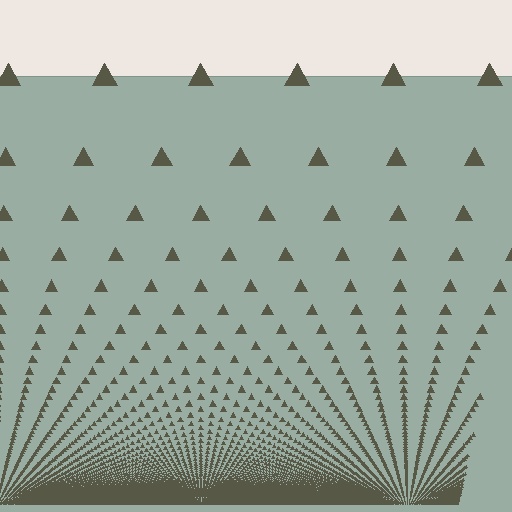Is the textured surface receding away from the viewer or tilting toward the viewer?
The surface appears to tilt toward the viewer. Texture elements get larger and sparser toward the top.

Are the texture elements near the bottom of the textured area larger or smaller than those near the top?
Smaller. The gradient is inverted — elements near the bottom are smaller and denser.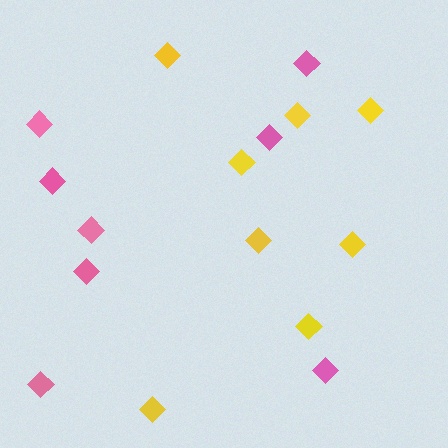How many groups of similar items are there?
There are 2 groups: one group of yellow diamonds (8) and one group of pink diamonds (8).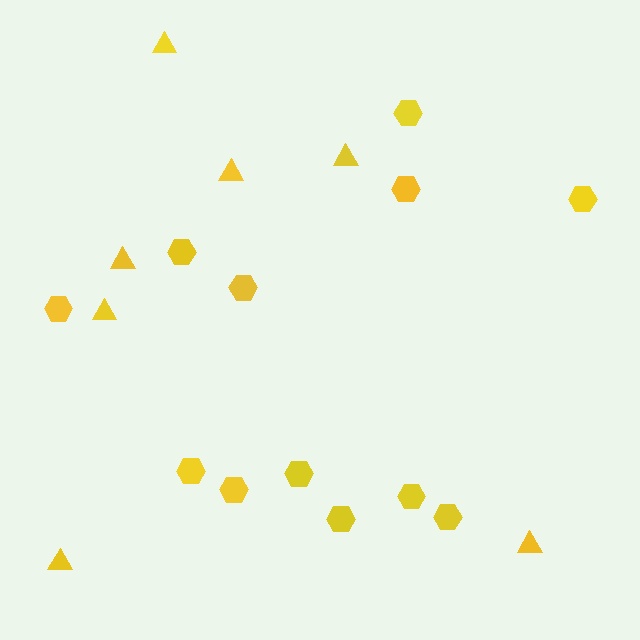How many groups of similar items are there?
There are 2 groups: one group of triangles (7) and one group of hexagons (12).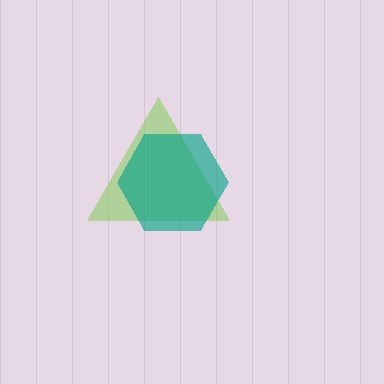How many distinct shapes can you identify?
There are 2 distinct shapes: a lime triangle, a teal hexagon.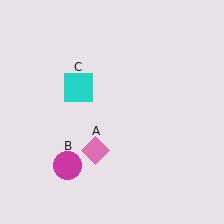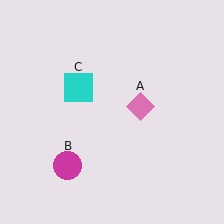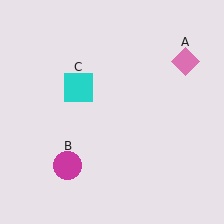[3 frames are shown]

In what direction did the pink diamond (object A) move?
The pink diamond (object A) moved up and to the right.